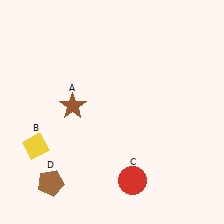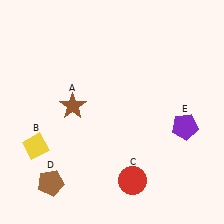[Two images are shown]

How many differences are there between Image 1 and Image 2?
There is 1 difference between the two images.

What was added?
A purple pentagon (E) was added in Image 2.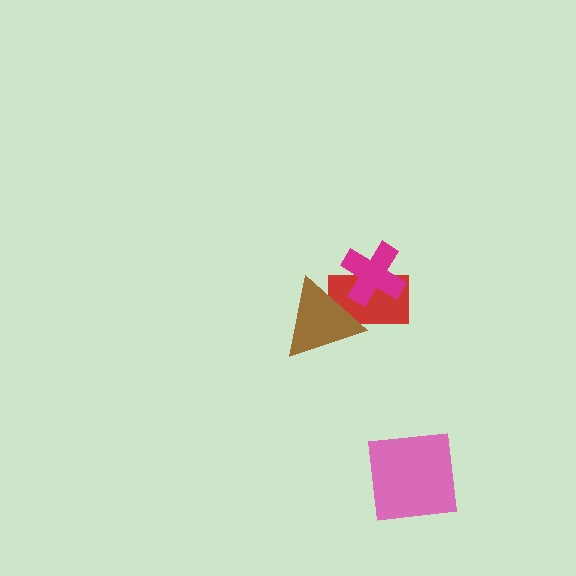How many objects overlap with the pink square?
0 objects overlap with the pink square.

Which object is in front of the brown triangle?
The magenta cross is in front of the brown triangle.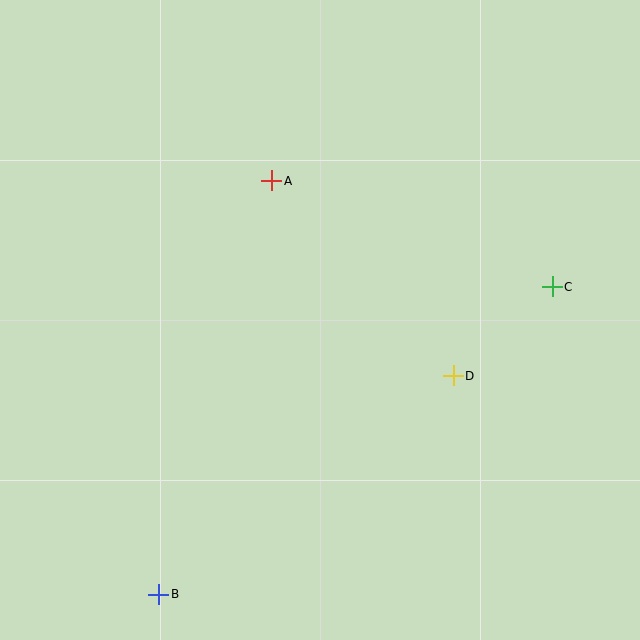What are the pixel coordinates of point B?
Point B is at (159, 595).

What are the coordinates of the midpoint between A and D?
The midpoint between A and D is at (362, 278).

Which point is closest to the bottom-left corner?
Point B is closest to the bottom-left corner.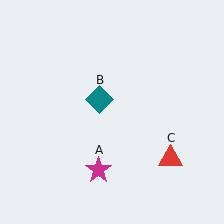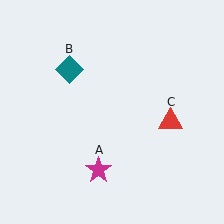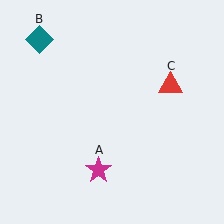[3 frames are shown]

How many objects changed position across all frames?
2 objects changed position: teal diamond (object B), red triangle (object C).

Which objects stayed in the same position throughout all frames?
Magenta star (object A) remained stationary.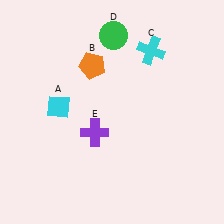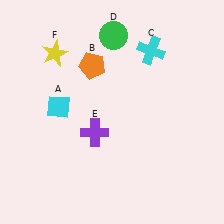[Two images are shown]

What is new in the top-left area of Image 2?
A yellow star (F) was added in the top-left area of Image 2.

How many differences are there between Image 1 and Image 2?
There is 1 difference between the two images.